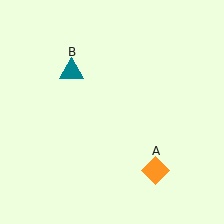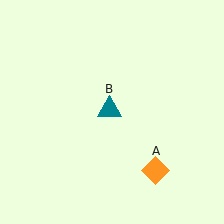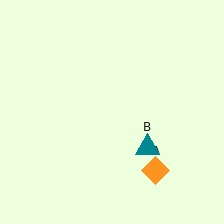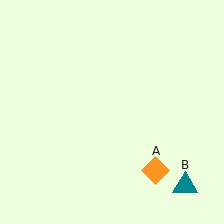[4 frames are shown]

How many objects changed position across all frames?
1 object changed position: teal triangle (object B).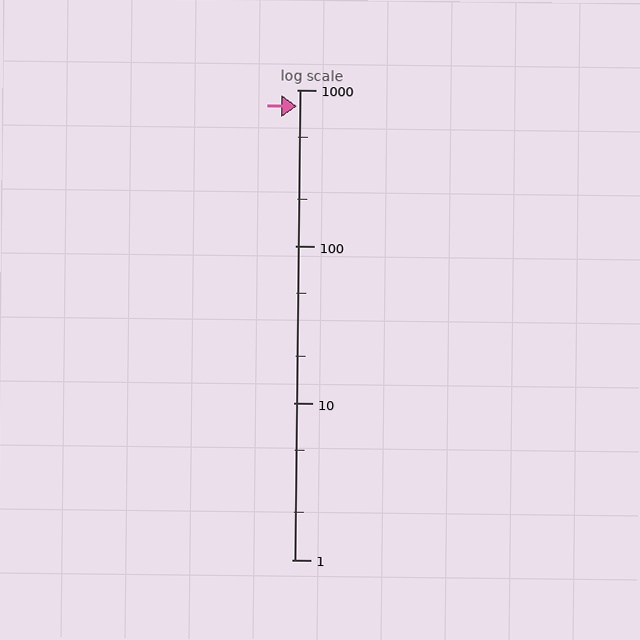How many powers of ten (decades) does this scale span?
The scale spans 3 decades, from 1 to 1000.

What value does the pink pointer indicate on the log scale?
The pointer indicates approximately 790.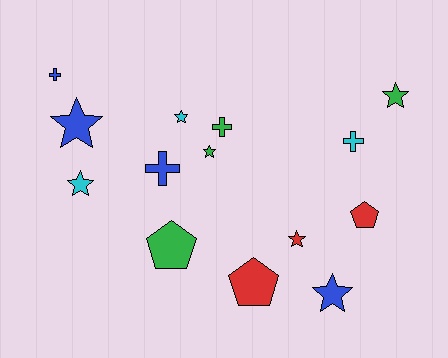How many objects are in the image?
There are 14 objects.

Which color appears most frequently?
Green, with 4 objects.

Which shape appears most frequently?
Star, with 7 objects.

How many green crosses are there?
There is 1 green cross.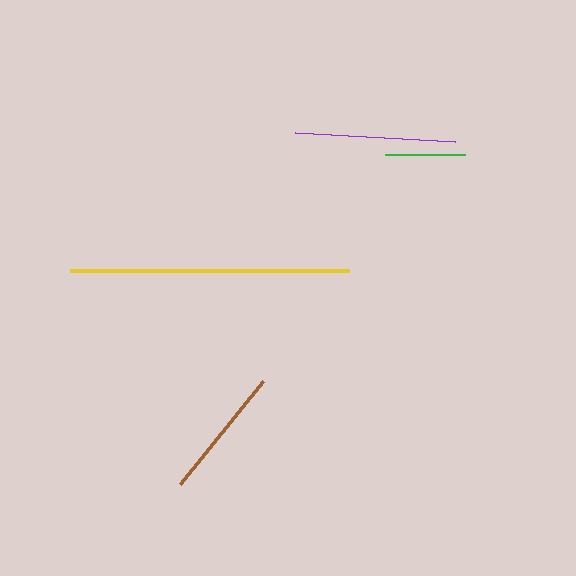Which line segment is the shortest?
The green line is the shortest at approximately 79 pixels.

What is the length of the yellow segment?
The yellow segment is approximately 279 pixels long.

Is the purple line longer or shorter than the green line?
The purple line is longer than the green line.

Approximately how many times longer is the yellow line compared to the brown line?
The yellow line is approximately 2.1 times the length of the brown line.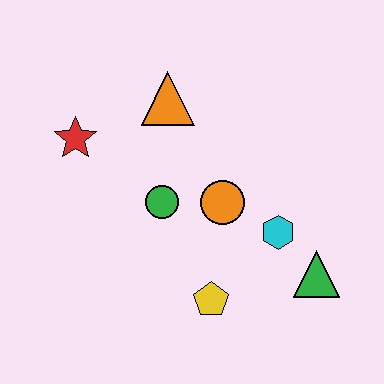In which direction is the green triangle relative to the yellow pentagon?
The green triangle is to the right of the yellow pentagon.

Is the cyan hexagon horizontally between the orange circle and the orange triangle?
No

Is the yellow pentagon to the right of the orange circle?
No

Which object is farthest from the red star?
The green triangle is farthest from the red star.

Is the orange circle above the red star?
No